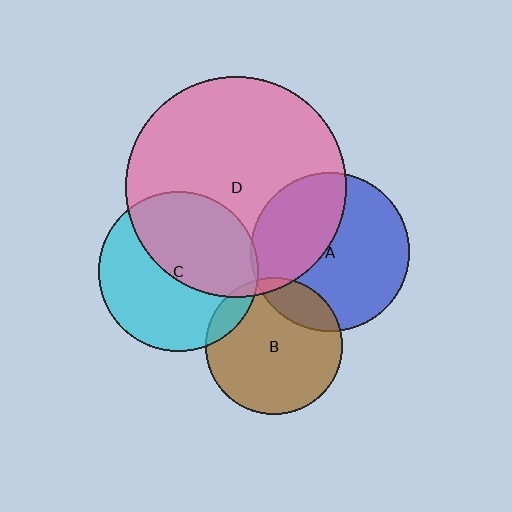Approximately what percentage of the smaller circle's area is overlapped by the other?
Approximately 20%.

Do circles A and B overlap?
Yes.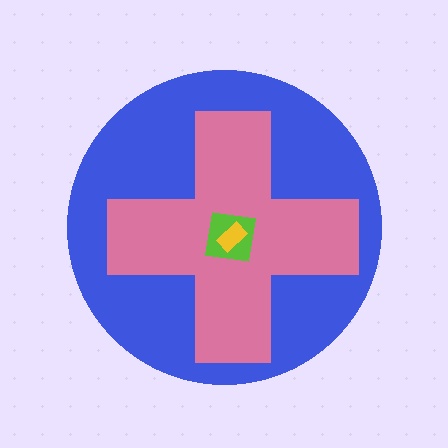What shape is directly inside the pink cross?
The lime square.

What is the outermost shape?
The blue circle.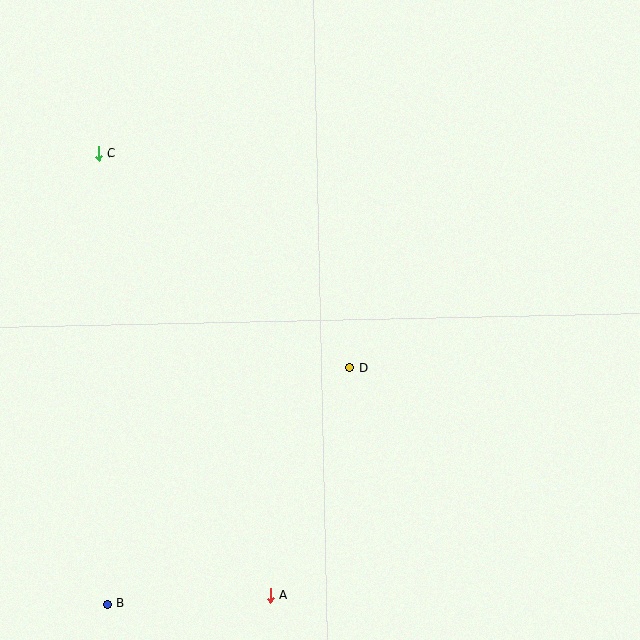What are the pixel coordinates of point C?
Point C is at (99, 153).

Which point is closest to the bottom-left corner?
Point B is closest to the bottom-left corner.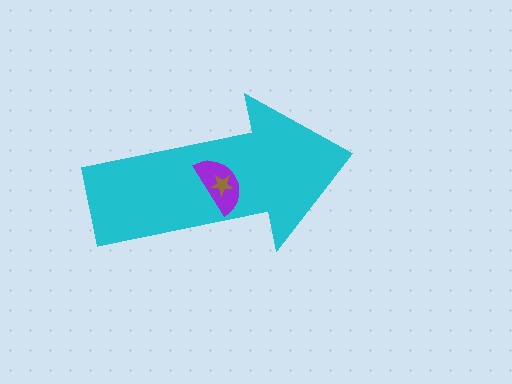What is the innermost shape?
The brown star.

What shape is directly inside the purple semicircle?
The brown star.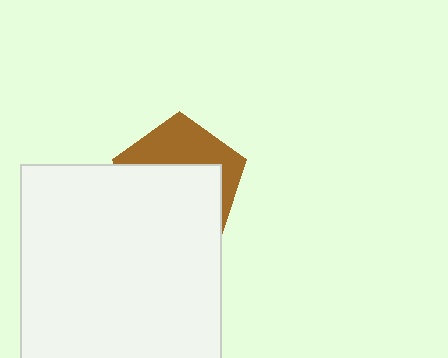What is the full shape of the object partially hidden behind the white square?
The partially hidden object is a brown pentagon.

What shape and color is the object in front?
The object in front is a white square.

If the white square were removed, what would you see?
You would see the complete brown pentagon.